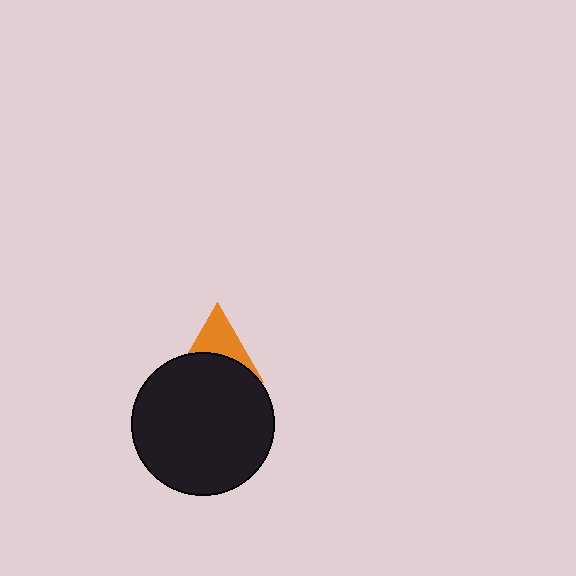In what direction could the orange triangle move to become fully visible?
The orange triangle could move up. That would shift it out from behind the black circle entirely.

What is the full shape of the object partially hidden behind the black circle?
The partially hidden object is an orange triangle.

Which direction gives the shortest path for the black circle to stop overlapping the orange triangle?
Moving down gives the shortest separation.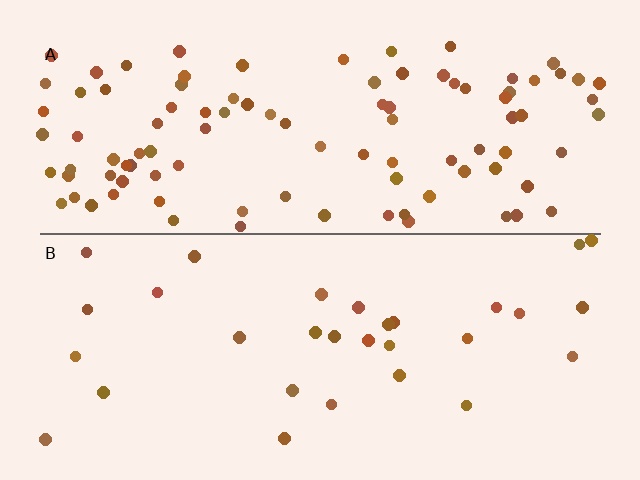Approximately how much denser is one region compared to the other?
Approximately 3.2× — region A over region B.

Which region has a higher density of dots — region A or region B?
A (the top).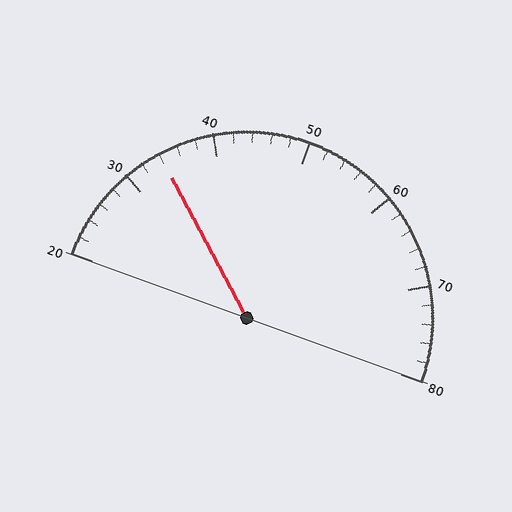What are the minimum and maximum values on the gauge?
The gauge ranges from 20 to 80.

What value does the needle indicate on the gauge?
The needle indicates approximately 34.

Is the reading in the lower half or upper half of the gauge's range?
The reading is in the lower half of the range (20 to 80).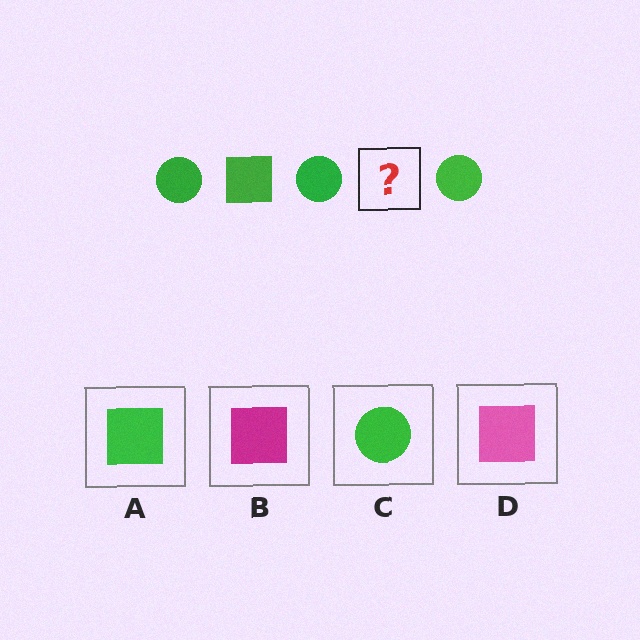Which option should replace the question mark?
Option A.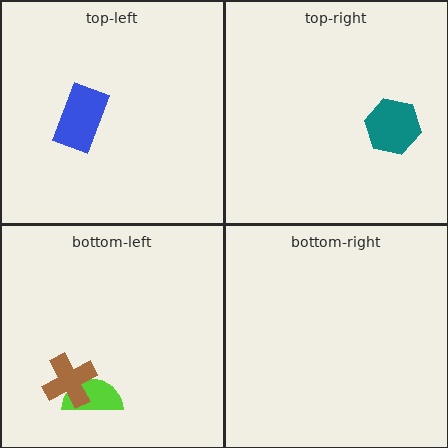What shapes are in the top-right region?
The teal hexagon.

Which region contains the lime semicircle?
The bottom-left region.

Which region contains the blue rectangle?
The top-left region.